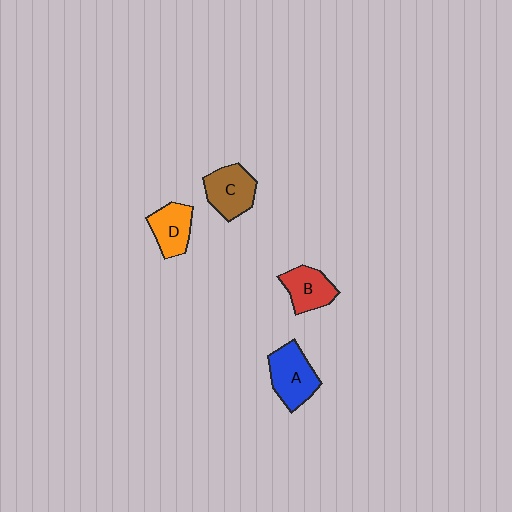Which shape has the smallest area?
Shape D (orange).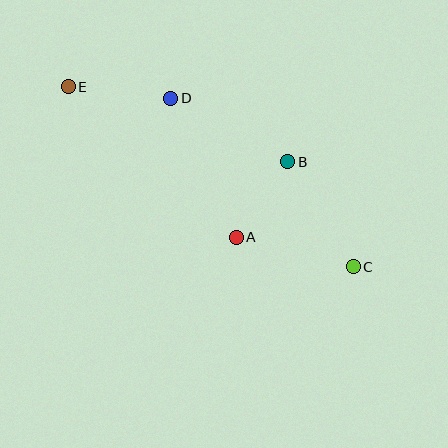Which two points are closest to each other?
Points A and B are closest to each other.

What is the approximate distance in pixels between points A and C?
The distance between A and C is approximately 121 pixels.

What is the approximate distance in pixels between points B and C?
The distance between B and C is approximately 124 pixels.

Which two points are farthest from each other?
Points C and E are farthest from each other.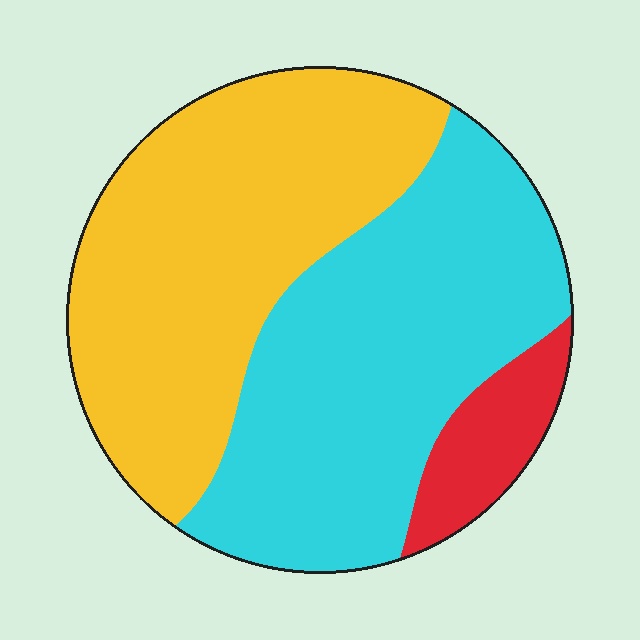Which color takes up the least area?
Red, at roughly 10%.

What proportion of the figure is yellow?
Yellow covers roughly 45% of the figure.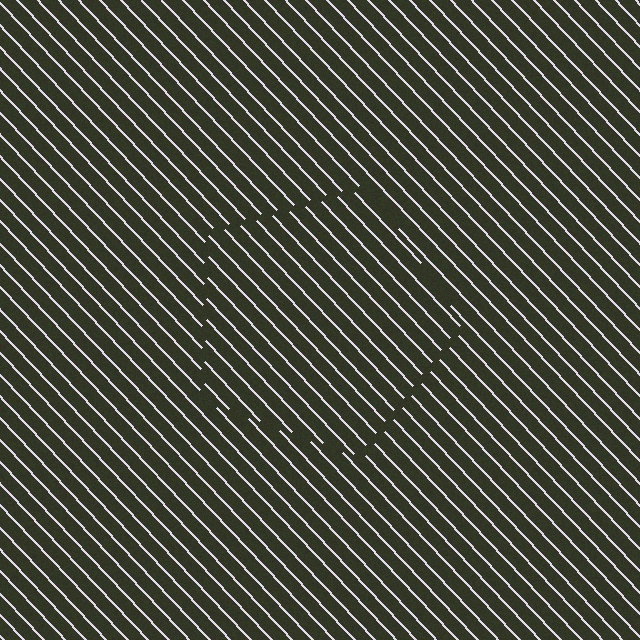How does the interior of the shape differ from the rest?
The interior of the shape contains the same grating, shifted by half a period — the contour is defined by the phase discontinuity where line-ends from the inner and outer gratings abut.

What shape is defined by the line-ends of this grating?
An illusory pentagon. The interior of the shape contains the same grating, shifted by half a period — the contour is defined by the phase discontinuity where line-ends from the inner and outer gratings abut.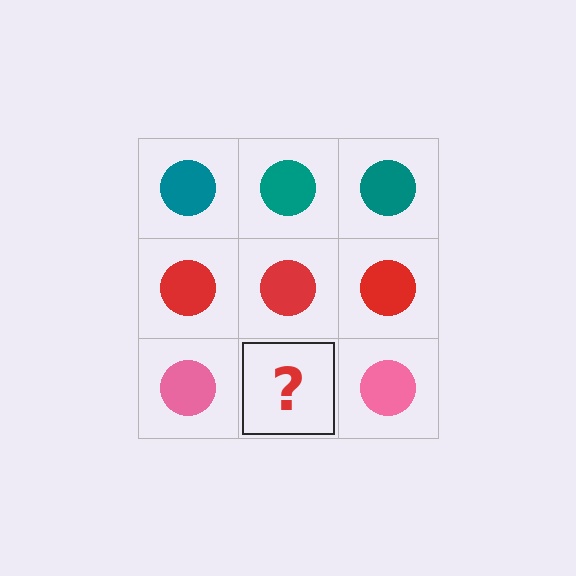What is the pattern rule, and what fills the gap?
The rule is that each row has a consistent color. The gap should be filled with a pink circle.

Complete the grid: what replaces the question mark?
The question mark should be replaced with a pink circle.